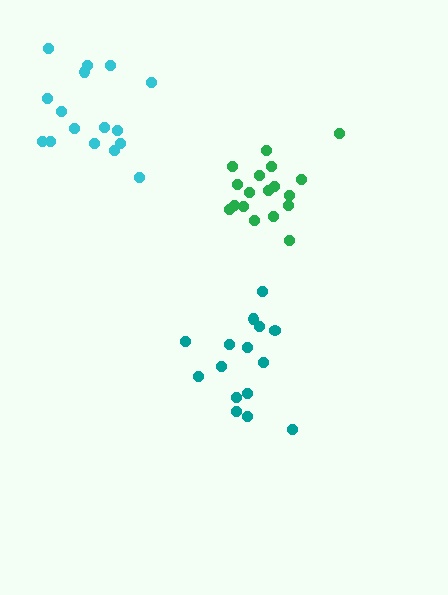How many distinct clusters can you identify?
There are 3 distinct clusters.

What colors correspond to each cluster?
The clusters are colored: green, cyan, teal.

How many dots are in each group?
Group 1: 18 dots, Group 2: 16 dots, Group 3: 15 dots (49 total).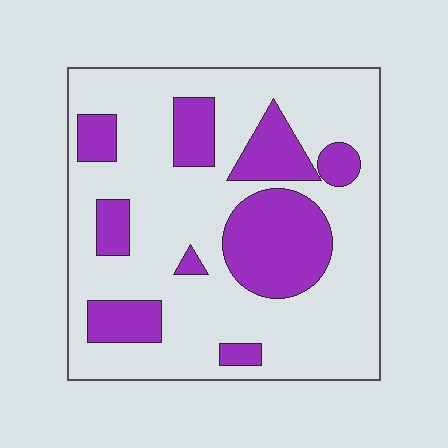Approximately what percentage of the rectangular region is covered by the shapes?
Approximately 25%.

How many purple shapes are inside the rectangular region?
9.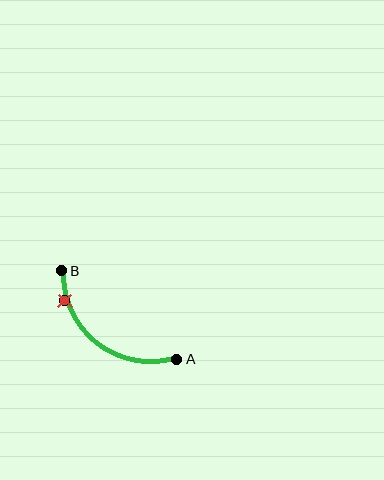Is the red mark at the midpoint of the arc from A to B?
No. The red mark lies on the arc but is closer to endpoint B. The arc midpoint would be at the point on the curve equidistant along the arc from both A and B.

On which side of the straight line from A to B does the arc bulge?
The arc bulges below and to the left of the straight line connecting A and B.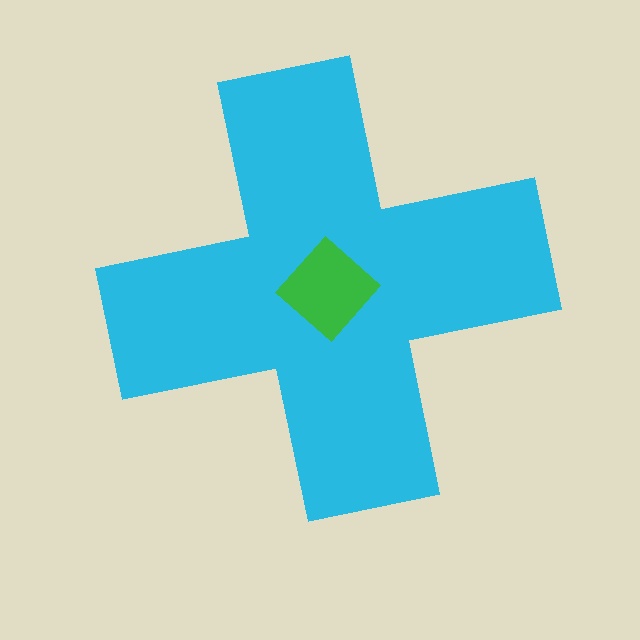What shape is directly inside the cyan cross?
The green diamond.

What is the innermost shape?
The green diamond.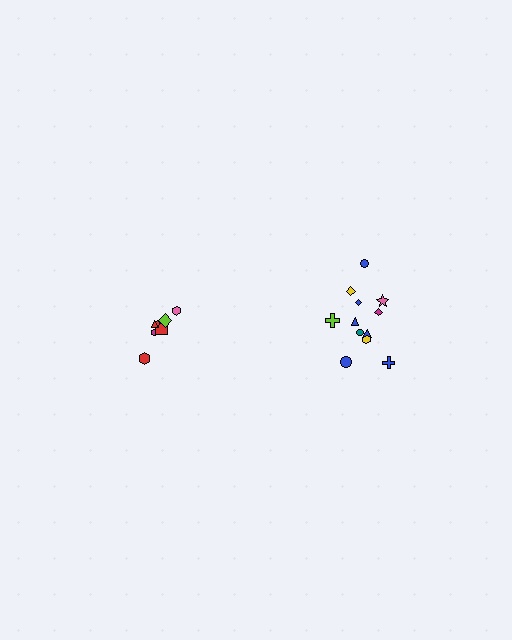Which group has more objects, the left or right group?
The right group.